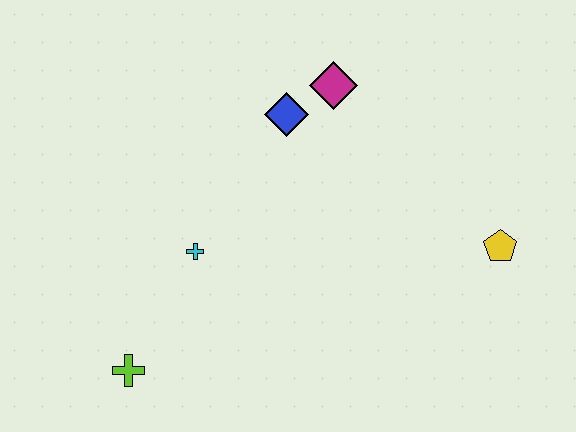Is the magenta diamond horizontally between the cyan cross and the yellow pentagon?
Yes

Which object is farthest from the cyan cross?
The yellow pentagon is farthest from the cyan cross.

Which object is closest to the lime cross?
The cyan cross is closest to the lime cross.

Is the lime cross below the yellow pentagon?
Yes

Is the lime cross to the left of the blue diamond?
Yes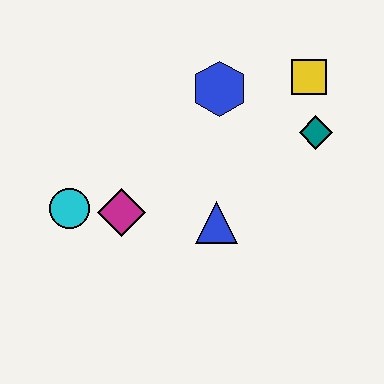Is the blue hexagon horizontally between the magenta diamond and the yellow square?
Yes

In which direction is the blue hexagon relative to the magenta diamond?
The blue hexagon is above the magenta diamond.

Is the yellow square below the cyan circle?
No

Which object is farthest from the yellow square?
The cyan circle is farthest from the yellow square.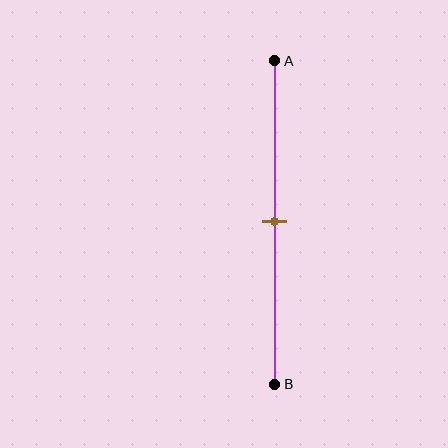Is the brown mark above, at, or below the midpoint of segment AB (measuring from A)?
The brown mark is approximately at the midpoint of segment AB.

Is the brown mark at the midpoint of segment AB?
Yes, the mark is approximately at the midpoint.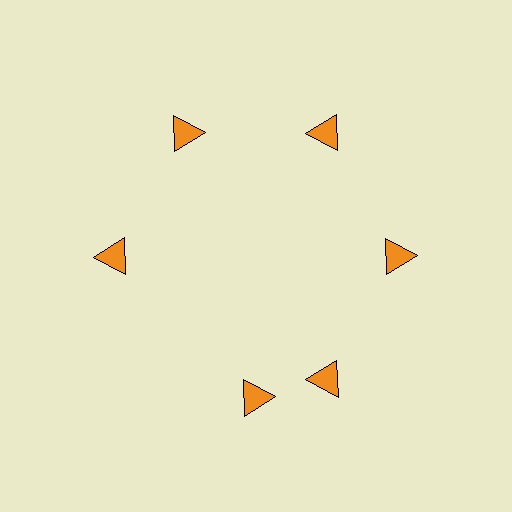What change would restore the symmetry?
The symmetry would be restored by rotating it back into even spacing with its neighbors so that all 6 triangles sit at equal angles and equal distance from the center.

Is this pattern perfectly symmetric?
No. The 6 orange triangles are arranged in a ring, but one element near the 7 o'clock position is rotated out of alignment along the ring, breaking the 6-fold rotational symmetry.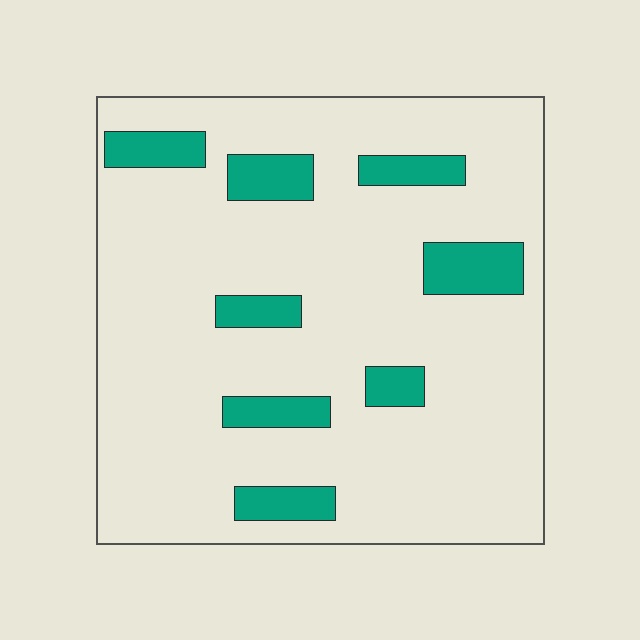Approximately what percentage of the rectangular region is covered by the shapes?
Approximately 15%.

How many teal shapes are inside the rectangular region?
8.